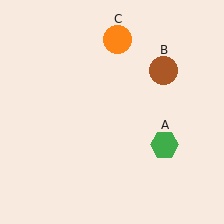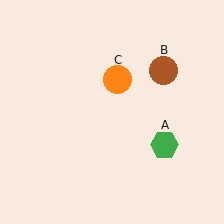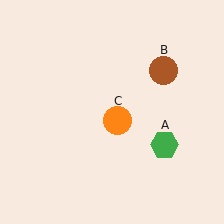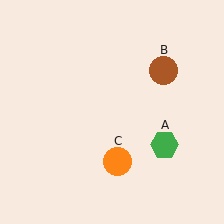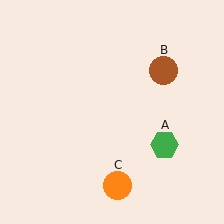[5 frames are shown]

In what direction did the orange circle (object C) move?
The orange circle (object C) moved down.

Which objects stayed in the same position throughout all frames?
Green hexagon (object A) and brown circle (object B) remained stationary.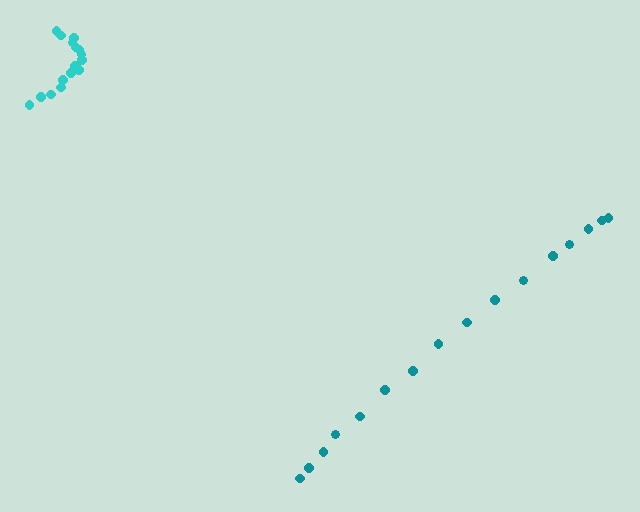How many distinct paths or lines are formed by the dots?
There are 2 distinct paths.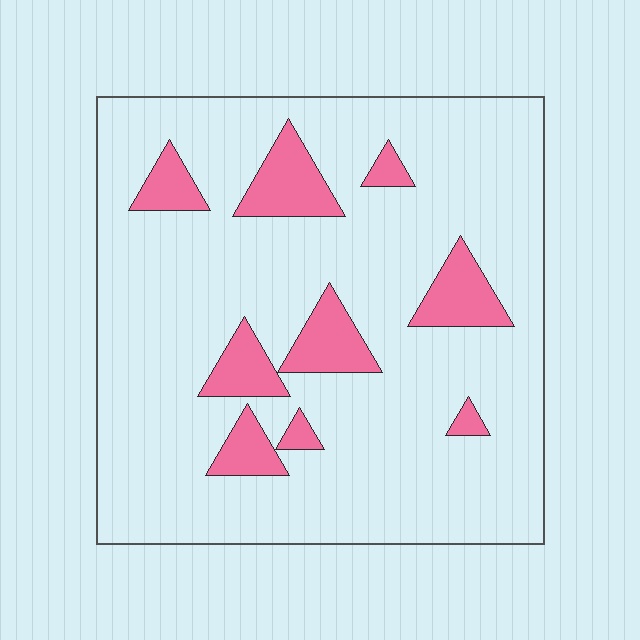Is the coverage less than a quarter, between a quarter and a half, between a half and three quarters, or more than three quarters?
Less than a quarter.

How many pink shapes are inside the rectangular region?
9.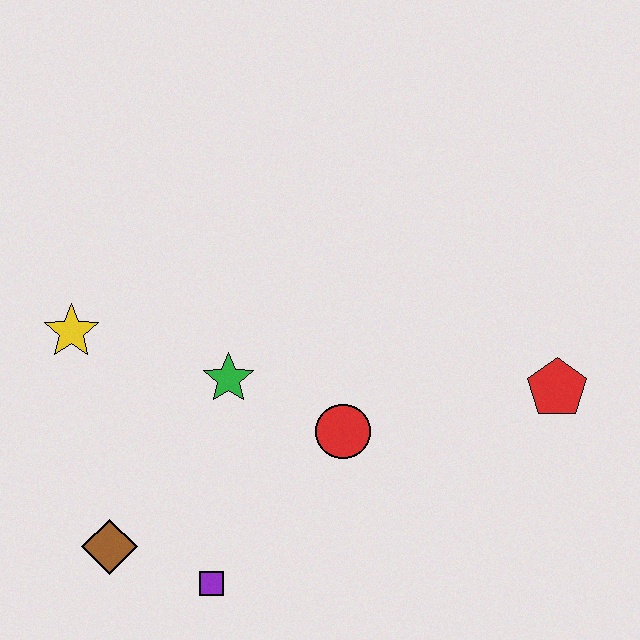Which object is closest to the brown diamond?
The purple square is closest to the brown diamond.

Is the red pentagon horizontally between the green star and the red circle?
No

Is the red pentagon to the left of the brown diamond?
No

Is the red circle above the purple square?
Yes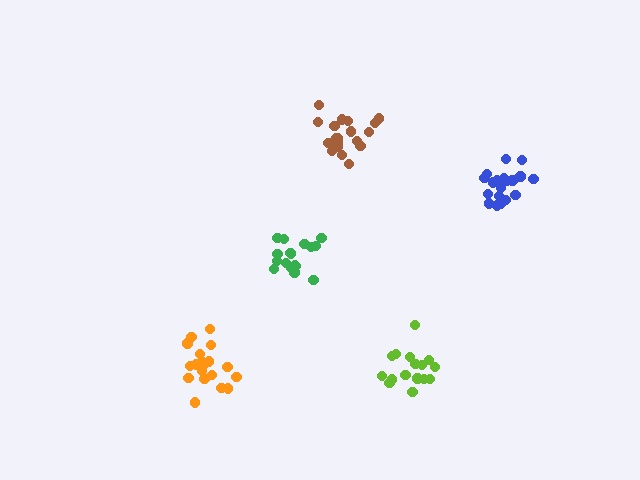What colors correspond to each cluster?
The clusters are colored: green, blue, orange, lime, brown.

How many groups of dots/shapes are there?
There are 5 groups.